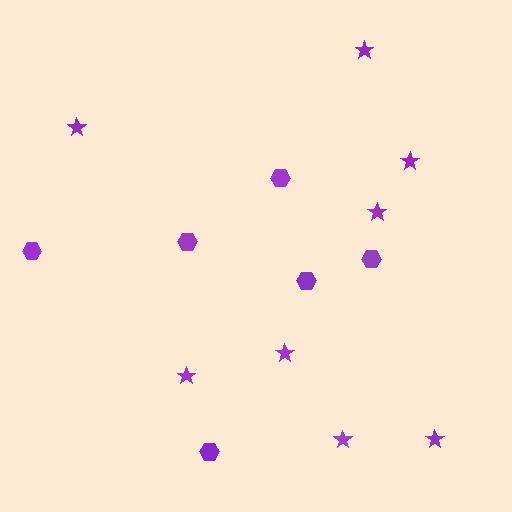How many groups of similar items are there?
There are 2 groups: one group of hexagons (6) and one group of stars (8).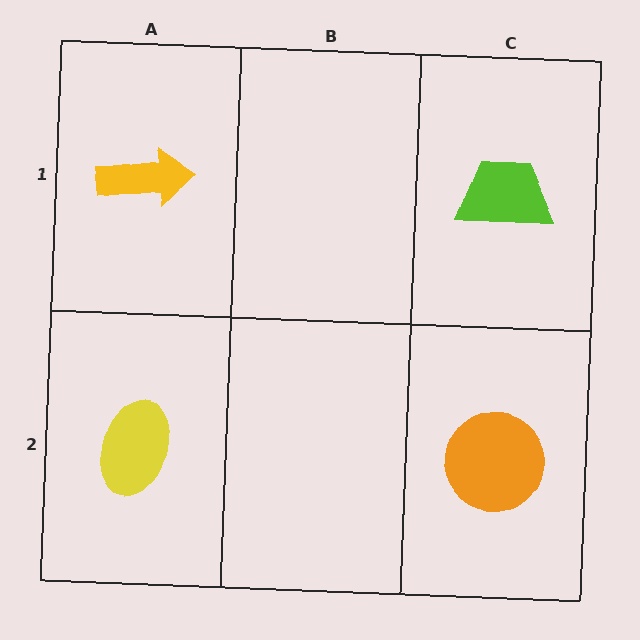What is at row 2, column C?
An orange circle.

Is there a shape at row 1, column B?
No, that cell is empty.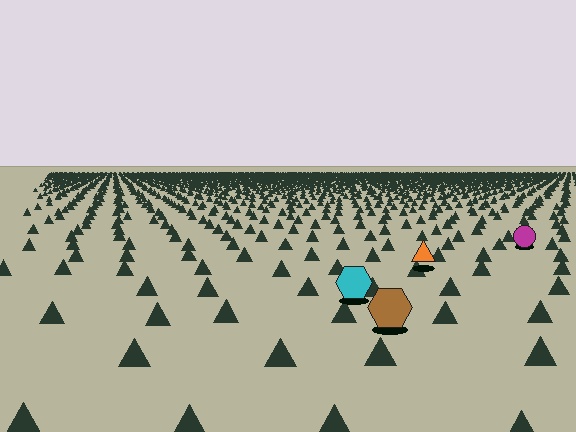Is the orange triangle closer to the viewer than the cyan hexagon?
No. The cyan hexagon is closer — you can tell from the texture gradient: the ground texture is coarser near it.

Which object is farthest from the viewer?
The magenta circle is farthest from the viewer. It appears smaller and the ground texture around it is denser.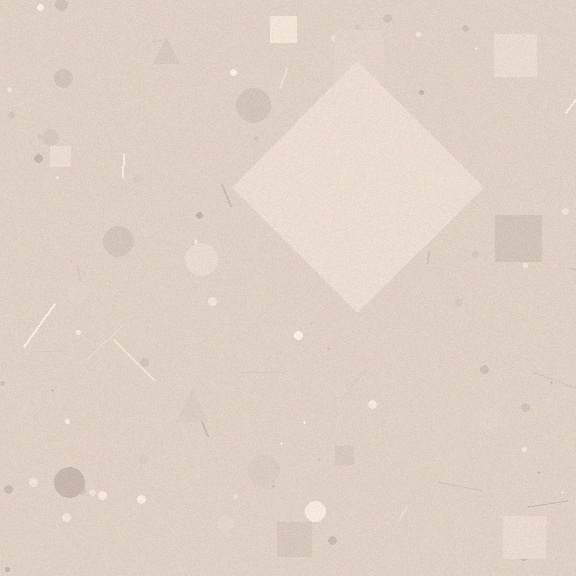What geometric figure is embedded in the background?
A diamond is embedded in the background.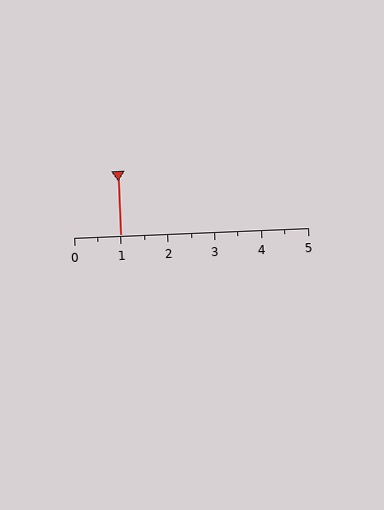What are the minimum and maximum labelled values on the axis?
The axis runs from 0 to 5.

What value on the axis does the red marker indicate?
The marker indicates approximately 1.